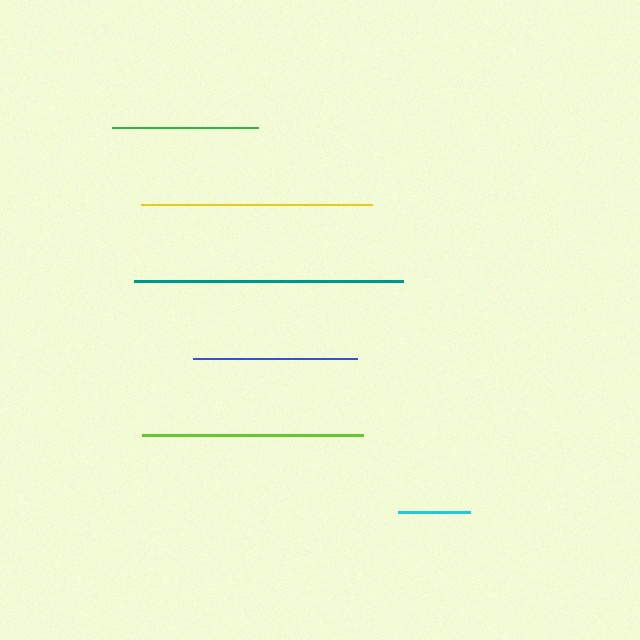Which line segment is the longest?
The teal line is the longest at approximately 269 pixels.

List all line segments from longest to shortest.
From longest to shortest: teal, yellow, lime, blue, green, cyan.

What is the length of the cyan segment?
The cyan segment is approximately 71 pixels long.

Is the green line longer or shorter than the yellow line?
The yellow line is longer than the green line.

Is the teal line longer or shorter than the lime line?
The teal line is longer than the lime line.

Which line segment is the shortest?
The cyan line is the shortest at approximately 71 pixels.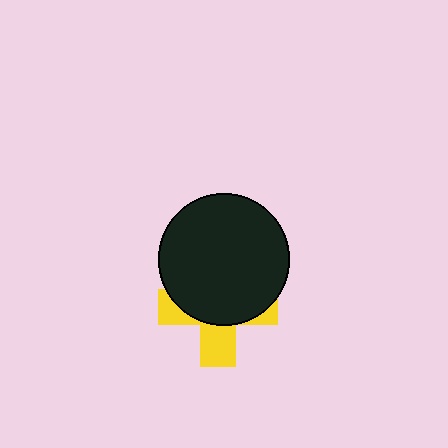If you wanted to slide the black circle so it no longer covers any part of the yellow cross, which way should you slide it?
Slide it up — that is the most direct way to separate the two shapes.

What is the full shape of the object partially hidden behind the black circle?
The partially hidden object is a yellow cross.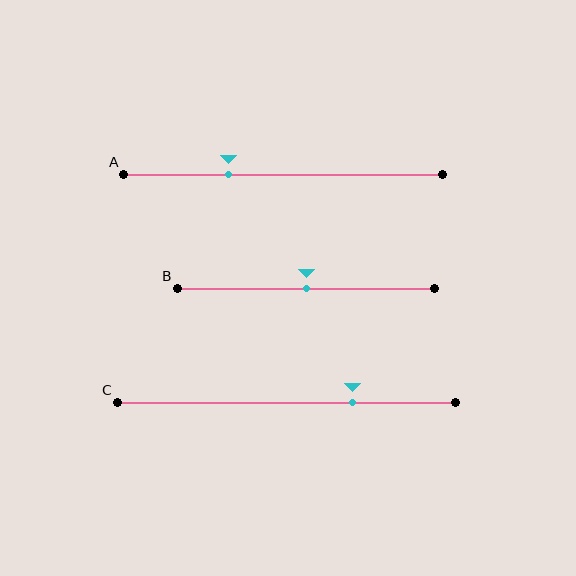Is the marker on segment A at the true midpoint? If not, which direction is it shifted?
No, the marker on segment A is shifted to the left by about 17% of the segment length.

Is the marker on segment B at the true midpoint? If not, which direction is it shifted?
Yes, the marker on segment B is at the true midpoint.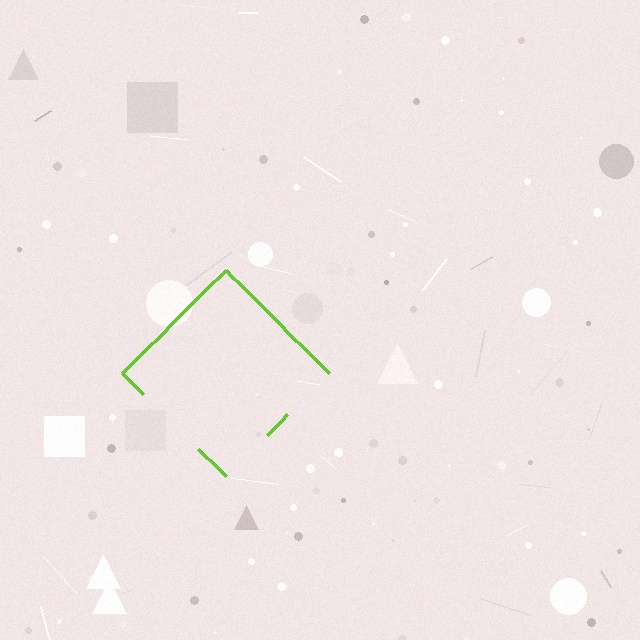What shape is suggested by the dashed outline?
The dashed outline suggests a diamond.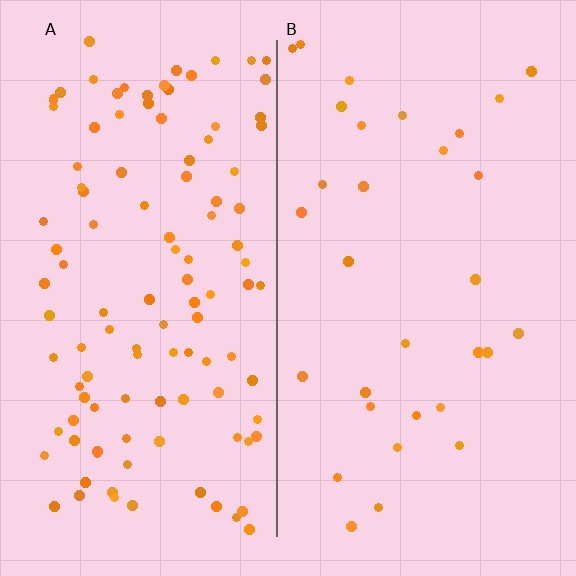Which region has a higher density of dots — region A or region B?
A (the left).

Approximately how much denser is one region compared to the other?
Approximately 3.6× — region A over region B.